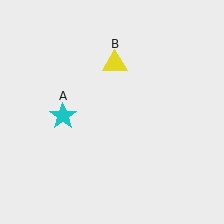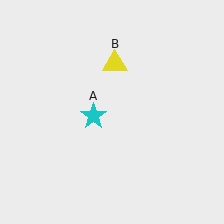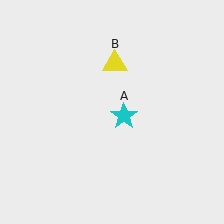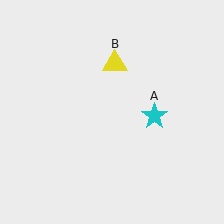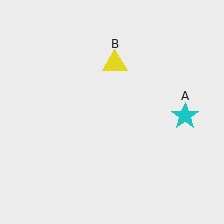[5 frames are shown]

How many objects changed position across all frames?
1 object changed position: cyan star (object A).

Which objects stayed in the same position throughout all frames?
Yellow triangle (object B) remained stationary.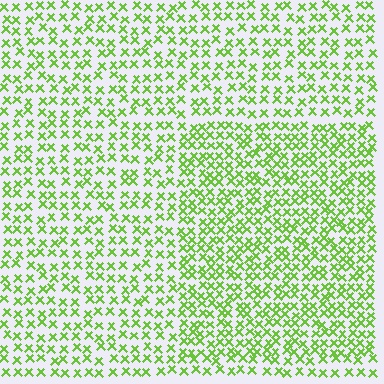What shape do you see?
I see a rectangle.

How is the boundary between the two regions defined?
The boundary is defined by a change in element density (approximately 1.6x ratio). All elements are the same color, size, and shape.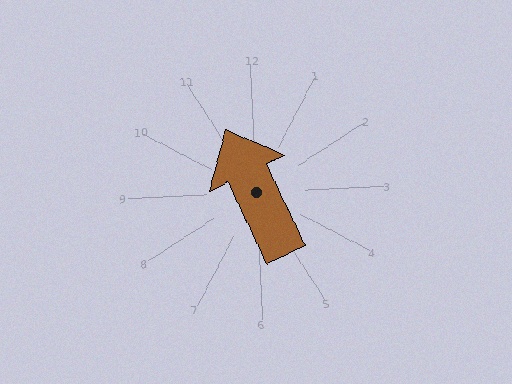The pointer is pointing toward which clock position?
Roughly 11 o'clock.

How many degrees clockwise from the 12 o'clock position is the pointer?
Approximately 337 degrees.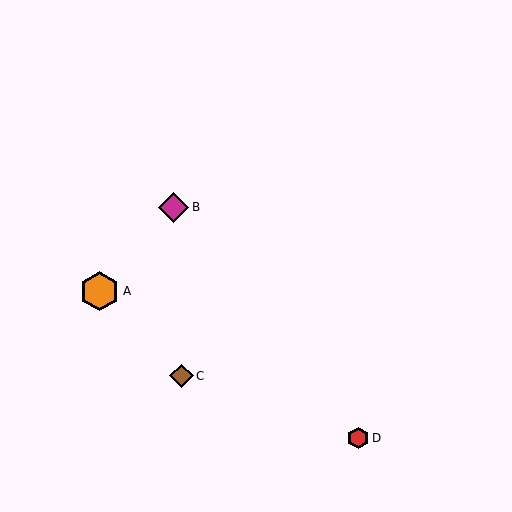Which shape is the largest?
The orange hexagon (labeled A) is the largest.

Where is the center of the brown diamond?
The center of the brown diamond is at (181, 376).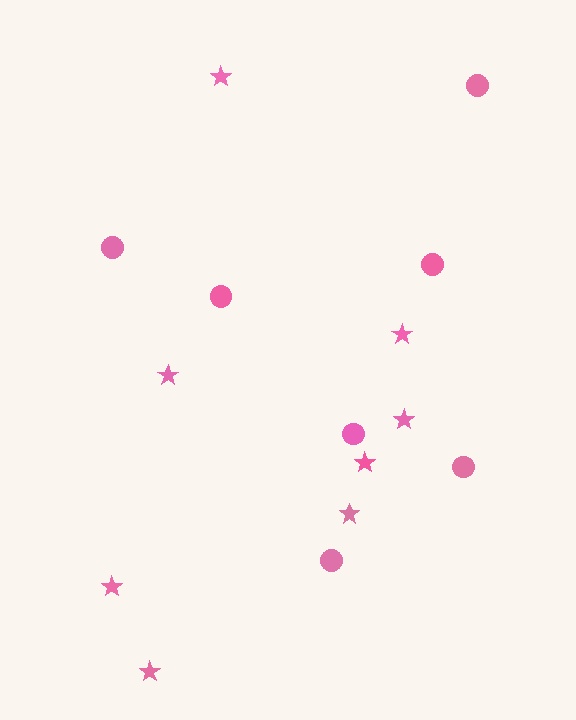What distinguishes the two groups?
There are 2 groups: one group of stars (8) and one group of circles (7).